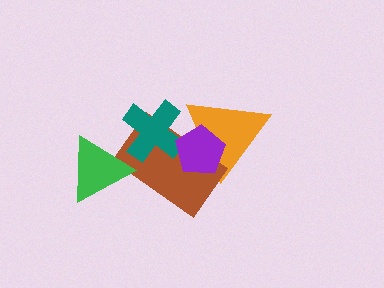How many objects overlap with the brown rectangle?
4 objects overlap with the brown rectangle.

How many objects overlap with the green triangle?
1 object overlaps with the green triangle.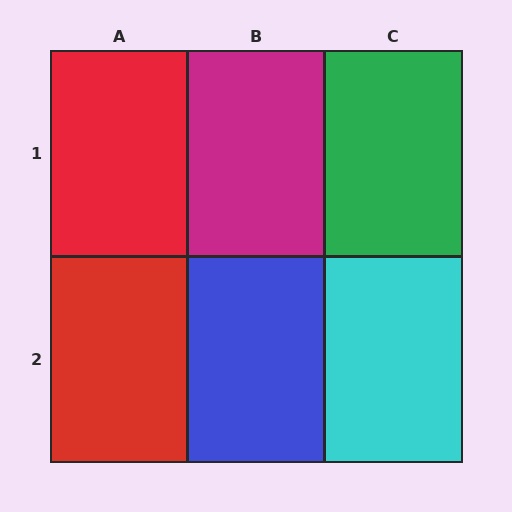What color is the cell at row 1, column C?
Green.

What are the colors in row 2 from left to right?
Red, blue, cyan.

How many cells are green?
1 cell is green.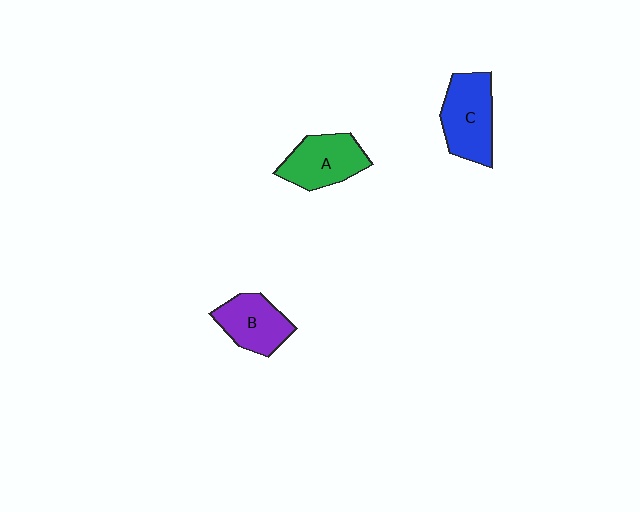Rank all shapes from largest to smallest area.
From largest to smallest: C (blue), A (green), B (purple).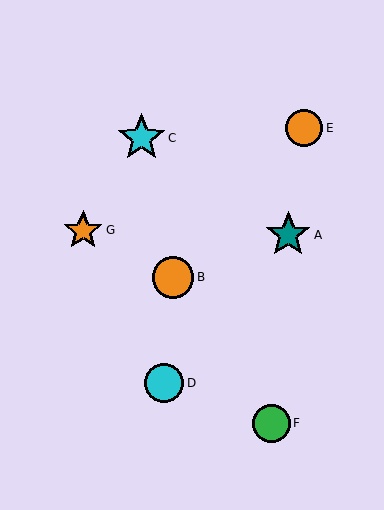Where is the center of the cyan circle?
The center of the cyan circle is at (164, 383).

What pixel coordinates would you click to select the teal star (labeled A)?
Click at (288, 235) to select the teal star A.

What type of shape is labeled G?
Shape G is an orange star.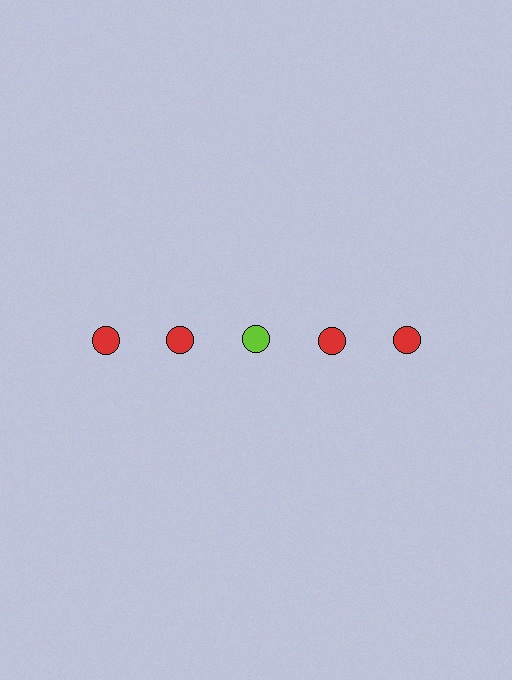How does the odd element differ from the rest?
It has a different color: lime instead of red.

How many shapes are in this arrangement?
There are 5 shapes arranged in a grid pattern.